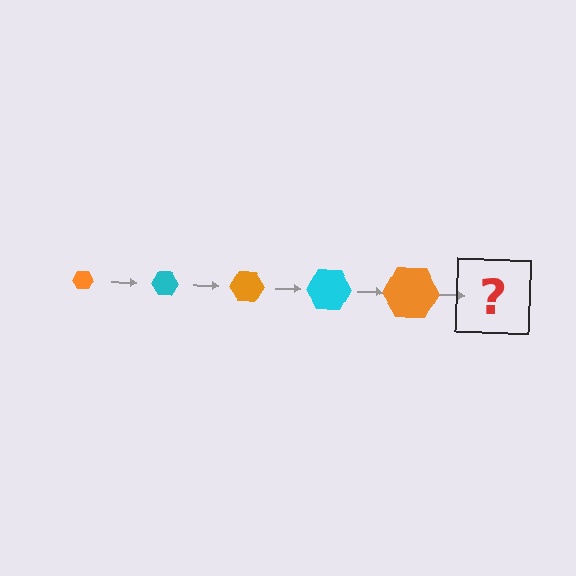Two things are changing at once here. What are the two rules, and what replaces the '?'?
The two rules are that the hexagon grows larger each step and the color cycles through orange and cyan. The '?' should be a cyan hexagon, larger than the previous one.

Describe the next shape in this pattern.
It should be a cyan hexagon, larger than the previous one.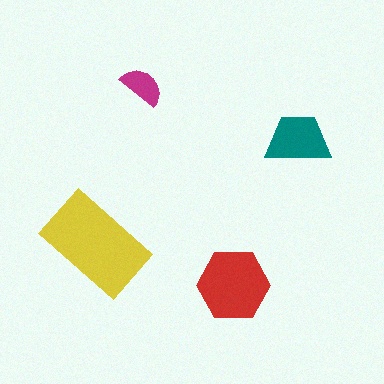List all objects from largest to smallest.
The yellow rectangle, the red hexagon, the teal trapezoid, the magenta semicircle.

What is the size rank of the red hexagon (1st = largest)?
2nd.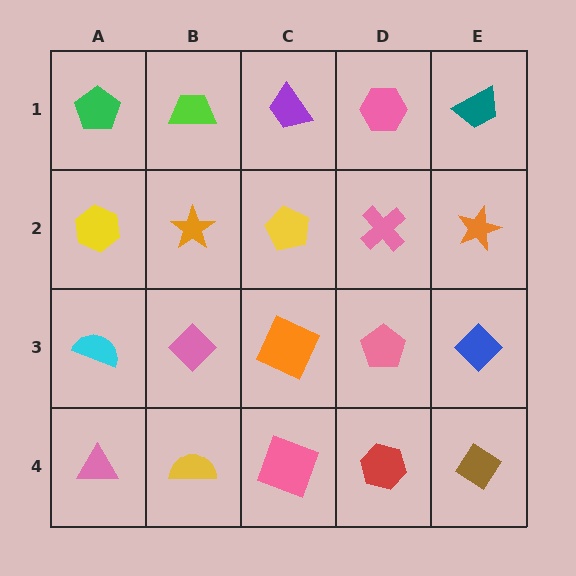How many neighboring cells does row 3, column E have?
3.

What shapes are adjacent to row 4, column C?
An orange square (row 3, column C), a yellow semicircle (row 4, column B), a red hexagon (row 4, column D).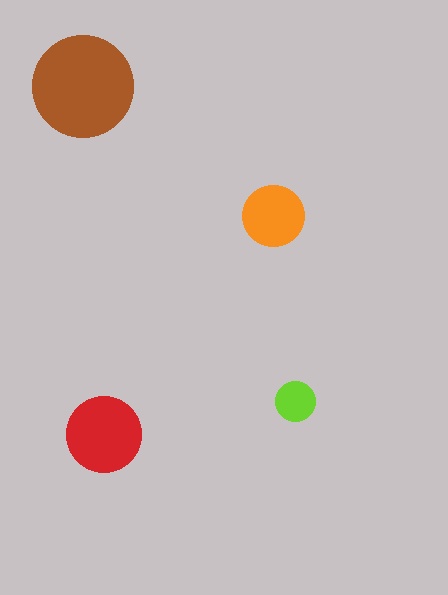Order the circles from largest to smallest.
the brown one, the red one, the orange one, the lime one.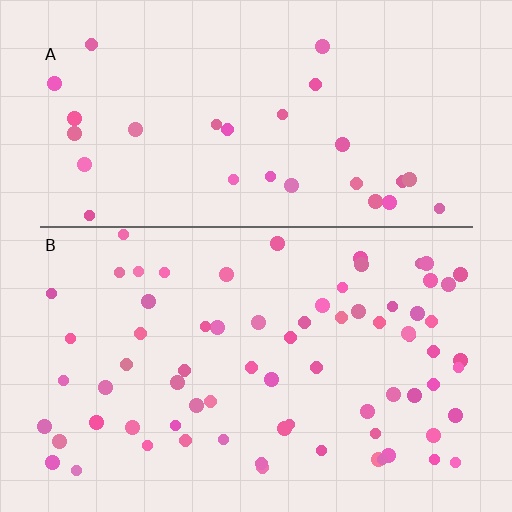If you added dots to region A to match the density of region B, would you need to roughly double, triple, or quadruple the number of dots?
Approximately double.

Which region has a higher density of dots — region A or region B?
B (the bottom).